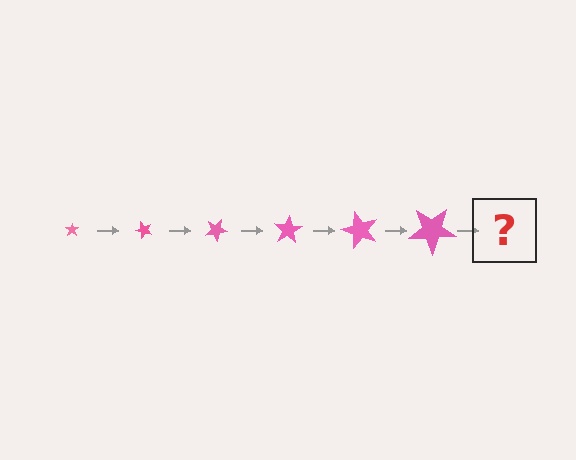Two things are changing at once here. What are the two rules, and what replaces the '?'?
The two rules are that the star grows larger each step and it rotates 50 degrees each step. The '?' should be a star, larger than the previous one and rotated 300 degrees from the start.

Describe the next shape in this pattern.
It should be a star, larger than the previous one and rotated 300 degrees from the start.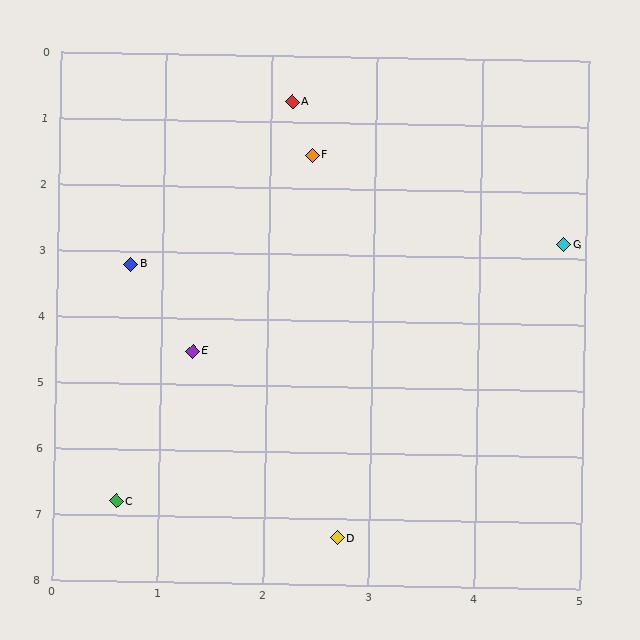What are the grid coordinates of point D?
Point D is at approximately (2.7, 7.3).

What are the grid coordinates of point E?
Point E is at approximately (1.3, 4.5).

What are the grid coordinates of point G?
Point G is at approximately (4.8, 2.8).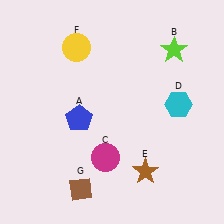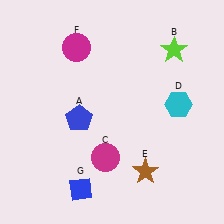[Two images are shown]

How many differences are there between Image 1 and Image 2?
There are 2 differences between the two images.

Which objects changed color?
F changed from yellow to magenta. G changed from brown to blue.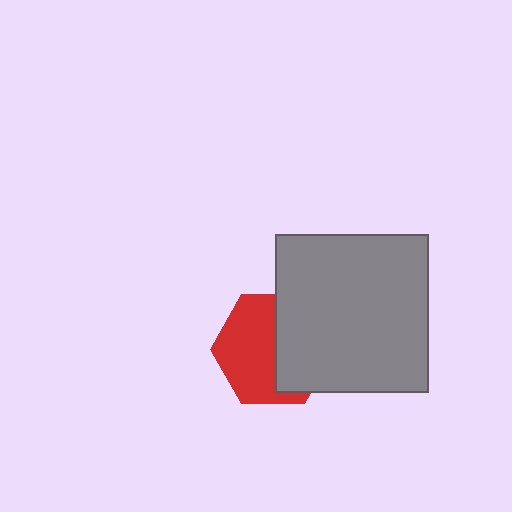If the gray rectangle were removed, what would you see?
You would see the complete red hexagon.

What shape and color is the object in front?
The object in front is a gray rectangle.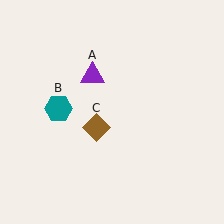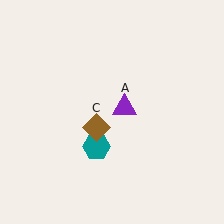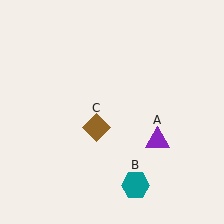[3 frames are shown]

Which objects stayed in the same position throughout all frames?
Brown diamond (object C) remained stationary.